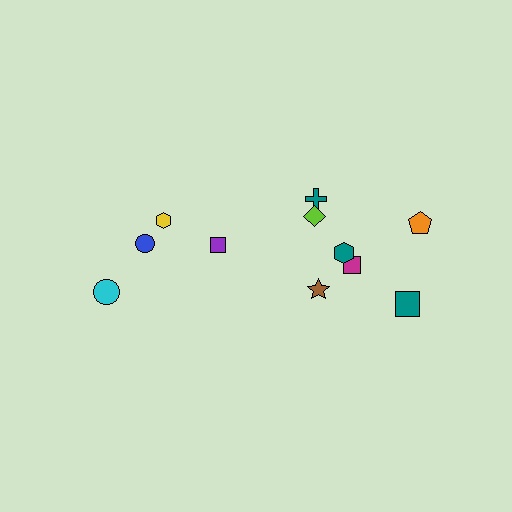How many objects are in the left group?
There are 4 objects.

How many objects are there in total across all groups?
There are 11 objects.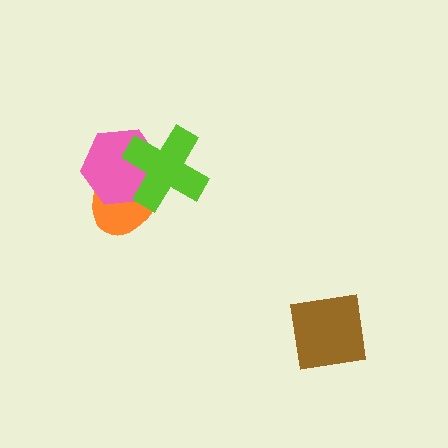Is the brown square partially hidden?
No, no other shape covers it.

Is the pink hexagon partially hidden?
Yes, it is partially covered by another shape.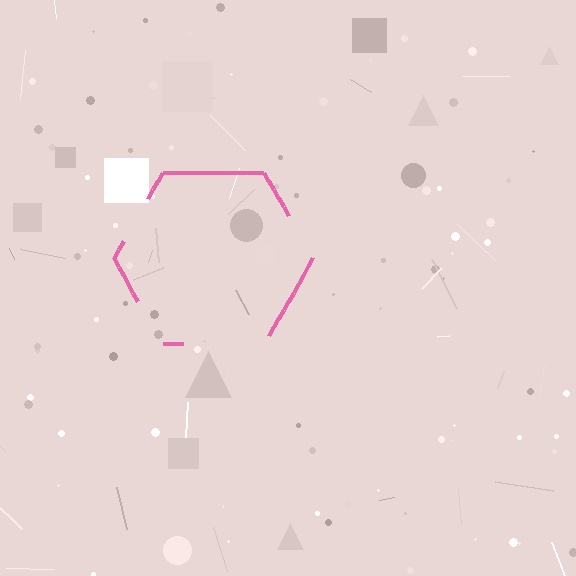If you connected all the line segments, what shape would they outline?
They would outline a hexagon.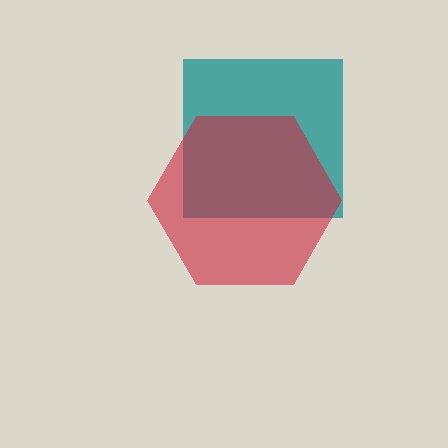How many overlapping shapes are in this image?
There are 2 overlapping shapes in the image.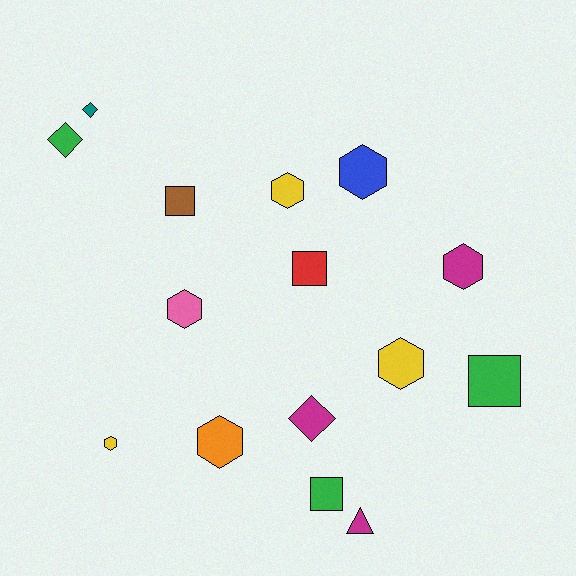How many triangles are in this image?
There is 1 triangle.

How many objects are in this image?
There are 15 objects.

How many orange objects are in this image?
There is 1 orange object.